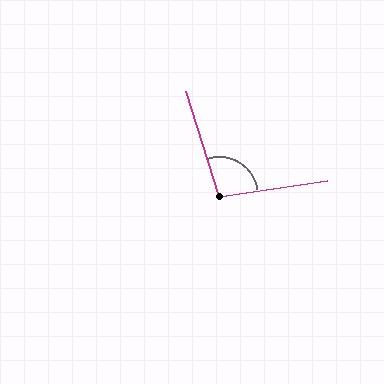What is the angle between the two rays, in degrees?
Approximately 99 degrees.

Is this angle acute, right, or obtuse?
It is obtuse.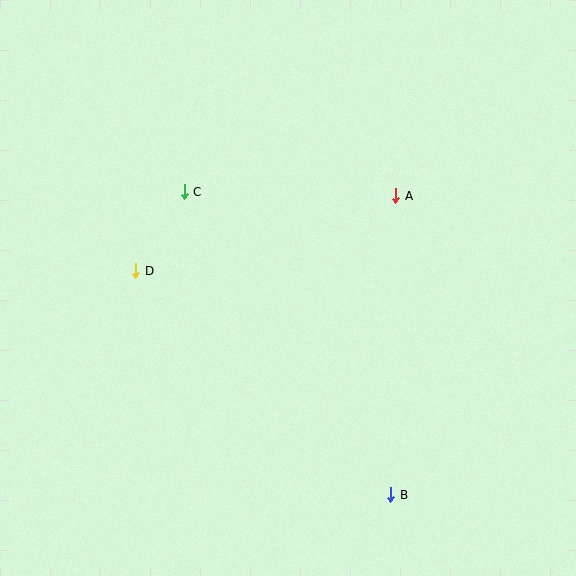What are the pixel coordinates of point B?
Point B is at (391, 495).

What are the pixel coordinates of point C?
Point C is at (184, 192).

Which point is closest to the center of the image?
Point C at (184, 192) is closest to the center.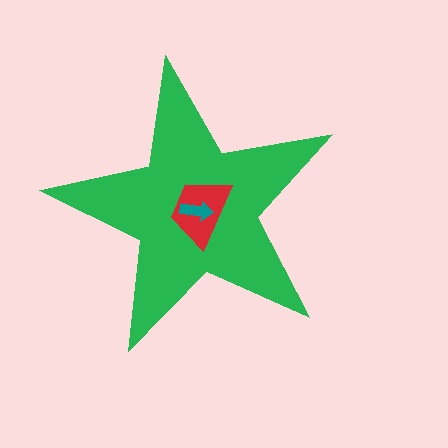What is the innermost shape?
The teal arrow.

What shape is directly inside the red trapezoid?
The teal arrow.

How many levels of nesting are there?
3.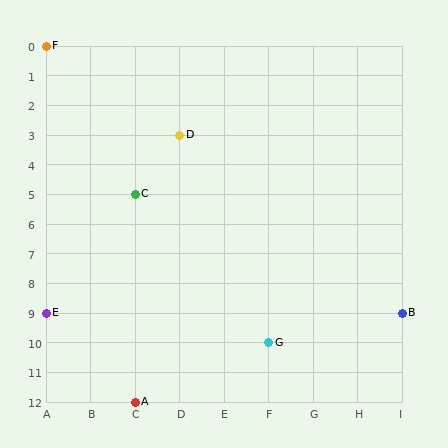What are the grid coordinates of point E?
Point E is at grid coordinates (A, 9).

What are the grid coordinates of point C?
Point C is at grid coordinates (C, 5).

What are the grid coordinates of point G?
Point G is at grid coordinates (F, 10).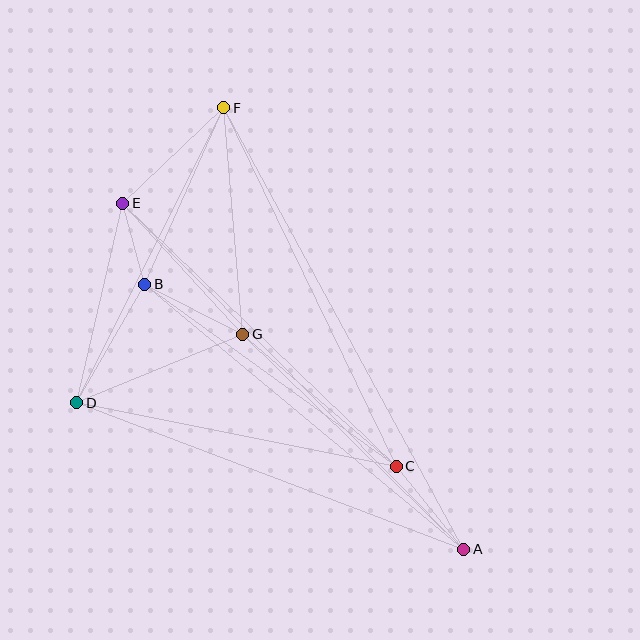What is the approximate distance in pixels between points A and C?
The distance between A and C is approximately 107 pixels.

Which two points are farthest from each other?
Points A and F are farthest from each other.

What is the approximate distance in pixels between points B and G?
The distance between B and G is approximately 110 pixels.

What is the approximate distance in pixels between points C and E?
The distance between C and E is approximately 379 pixels.